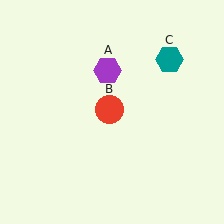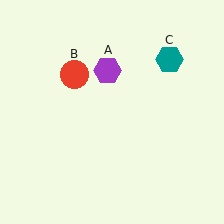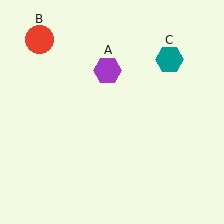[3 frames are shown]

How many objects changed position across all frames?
1 object changed position: red circle (object B).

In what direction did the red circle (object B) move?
The red circle (object B) moved up and to the left.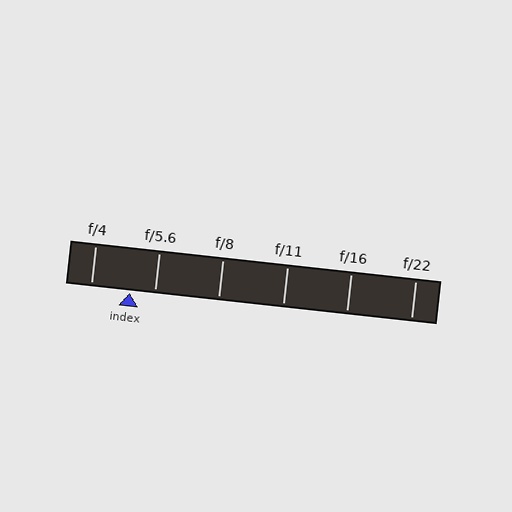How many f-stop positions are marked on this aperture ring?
There are 6 f-stop positions marked.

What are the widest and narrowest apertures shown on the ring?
The widest aperture shown is f/4 and the narrowest is f/22.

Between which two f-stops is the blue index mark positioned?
The index mark is between f/4 and f/5.6.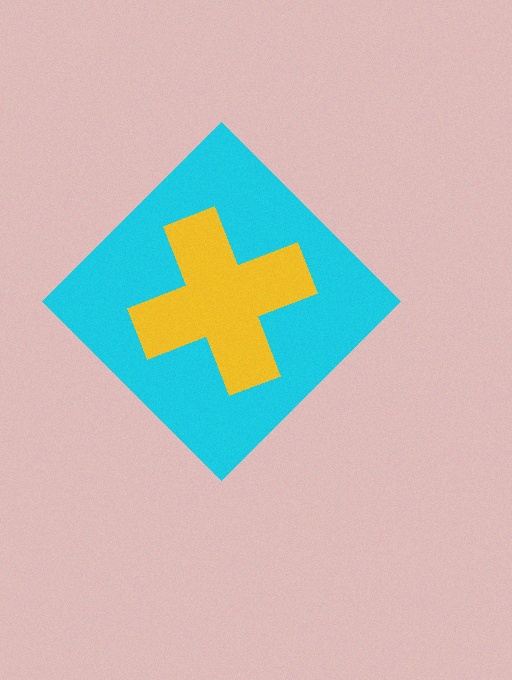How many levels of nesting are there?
2.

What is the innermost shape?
The yellow cross.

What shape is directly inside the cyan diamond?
The yellow cross.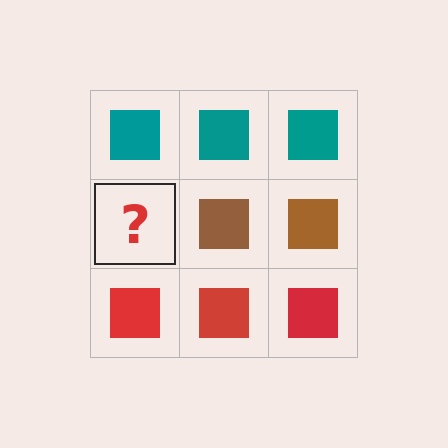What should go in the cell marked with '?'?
The missing cell should contain a brown square.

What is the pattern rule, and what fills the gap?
The rule is that each row has a consistent color. The gap should be filled with a brown square.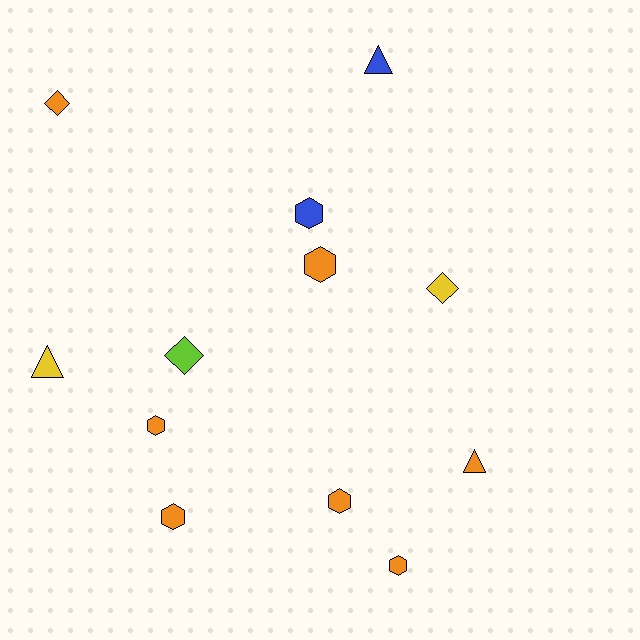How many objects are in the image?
There are 12 objects.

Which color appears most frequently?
Orange, with 7 objects.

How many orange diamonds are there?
There is 1 orange diamond.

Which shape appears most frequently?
Hexagon, with 6 objects.